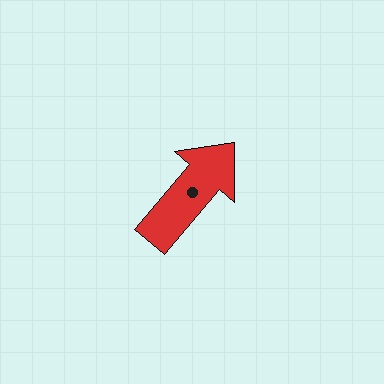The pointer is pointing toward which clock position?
Roughly 1 o'clock.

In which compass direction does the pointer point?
Northeast.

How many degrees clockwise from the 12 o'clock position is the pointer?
Approximately 41 degrees.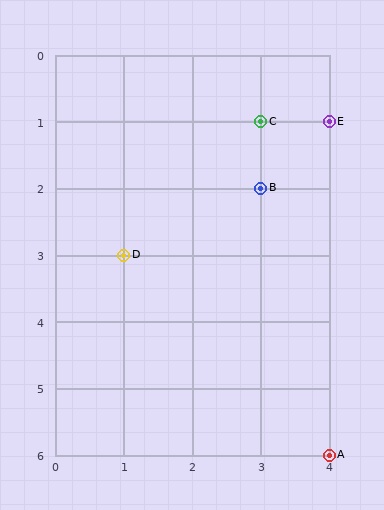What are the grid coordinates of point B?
Point B is at grid coordinates (3, 2).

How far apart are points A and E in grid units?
Points A and E are 5 rows apart.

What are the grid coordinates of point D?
Point D is at grid coordinates (1, 3).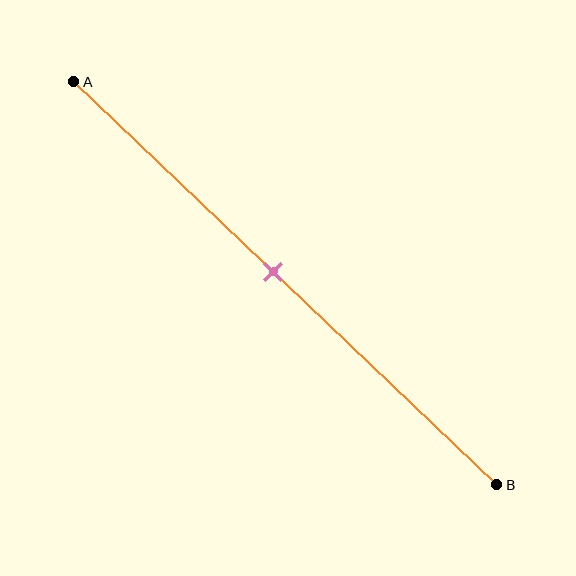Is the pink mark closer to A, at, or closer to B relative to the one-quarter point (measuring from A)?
The pink mark is closer to point B than the one-quarter point of segment AB.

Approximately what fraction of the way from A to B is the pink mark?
The pink mark is approximately 45% of the way from A to B.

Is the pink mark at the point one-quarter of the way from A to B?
No, the mark is at about 45% from A, not at the 25% one-quarter point.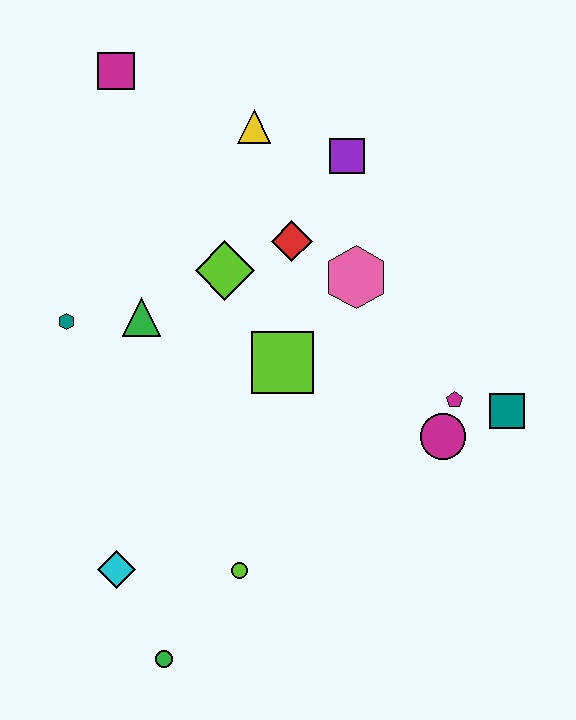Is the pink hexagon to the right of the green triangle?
Yes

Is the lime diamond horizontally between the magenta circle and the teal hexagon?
Yes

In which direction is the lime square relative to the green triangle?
The lime square is to the right of the green triangle.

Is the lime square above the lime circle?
Yes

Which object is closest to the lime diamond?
The red diamond is closest to the lime diamond.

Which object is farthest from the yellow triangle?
The green circle is farthest from the yellow triangle.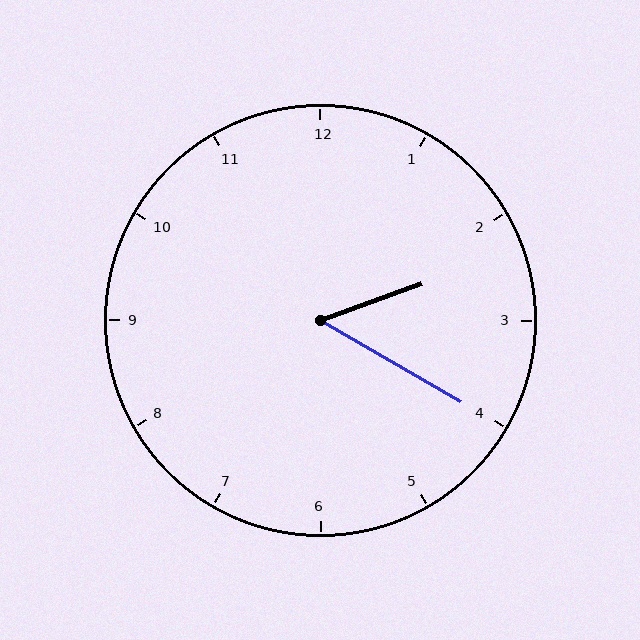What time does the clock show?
2:20.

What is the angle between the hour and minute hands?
Approximately 50 degrees.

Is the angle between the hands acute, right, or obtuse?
It is acute.